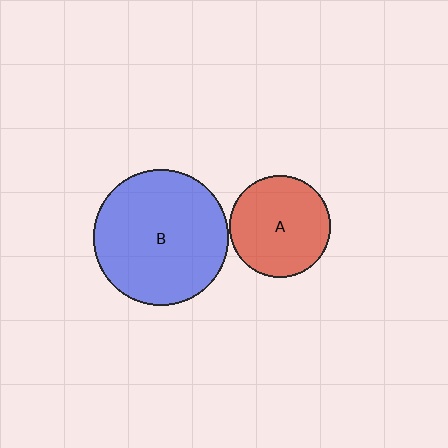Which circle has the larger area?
Circle B (blue).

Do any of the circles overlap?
No, none of the circles overlap.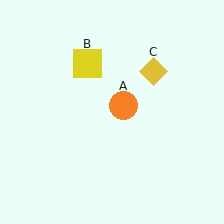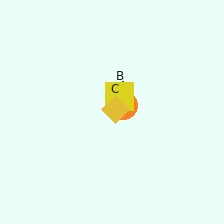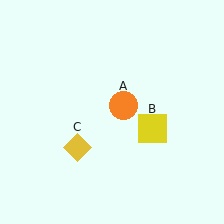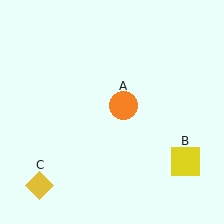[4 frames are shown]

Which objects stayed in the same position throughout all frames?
Orange circle (object A) remained stationary.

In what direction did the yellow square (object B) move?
The yellow square (object B) moved down and to the right.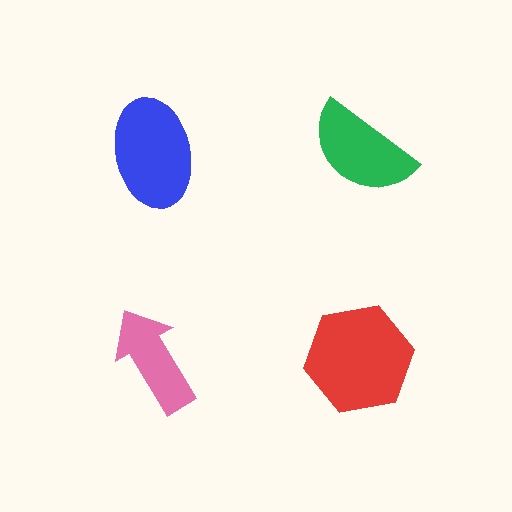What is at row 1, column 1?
A blue ellipse.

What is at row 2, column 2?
A red hexagon.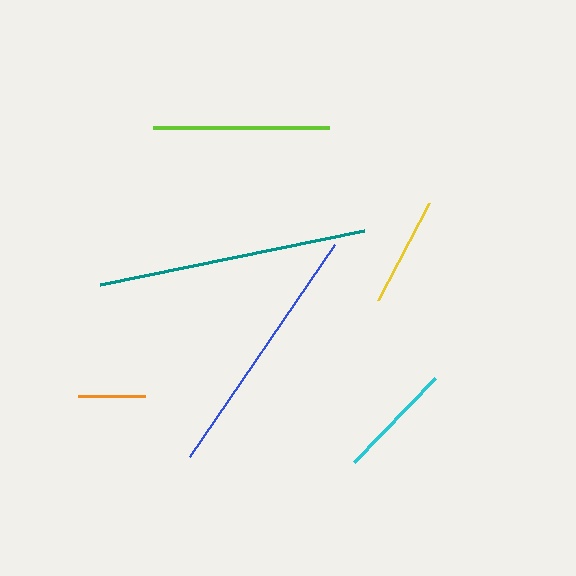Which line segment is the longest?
The teal line is the longest at approximately 269 pixels.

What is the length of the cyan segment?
The cyan segment is approximately 117 pixels long.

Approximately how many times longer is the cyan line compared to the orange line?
The cyan line is approximately 1.8 times the length of the orange line.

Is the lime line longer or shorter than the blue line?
The blue line is longer than the lime line.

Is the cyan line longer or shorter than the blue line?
The blue line is longer than the cyan line.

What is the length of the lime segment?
The lime segment is approximately 176 pixels long.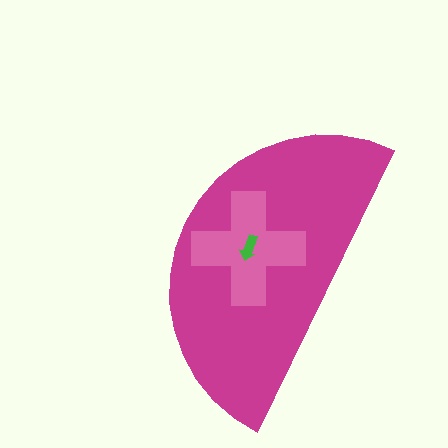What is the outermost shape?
The magenta semicircle.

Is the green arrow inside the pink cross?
Yes.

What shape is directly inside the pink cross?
The green arrow.